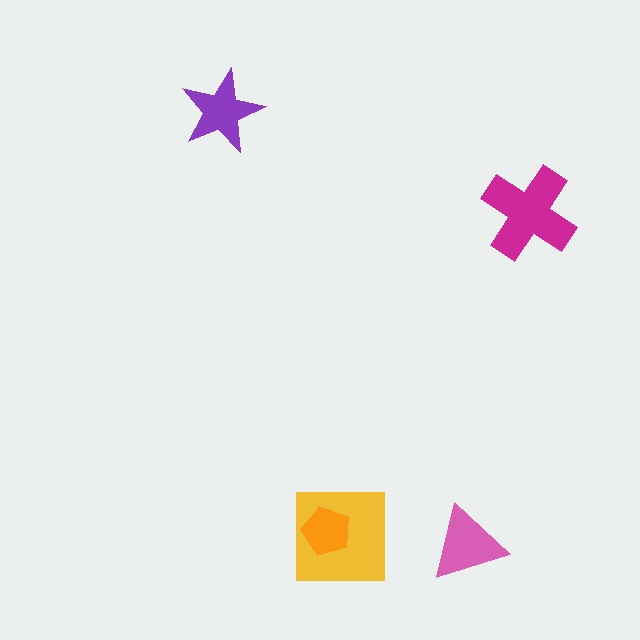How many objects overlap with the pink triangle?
0 objects overlap with the pink triangle.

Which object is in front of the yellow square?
The orange pentagon is in front of the yellow square.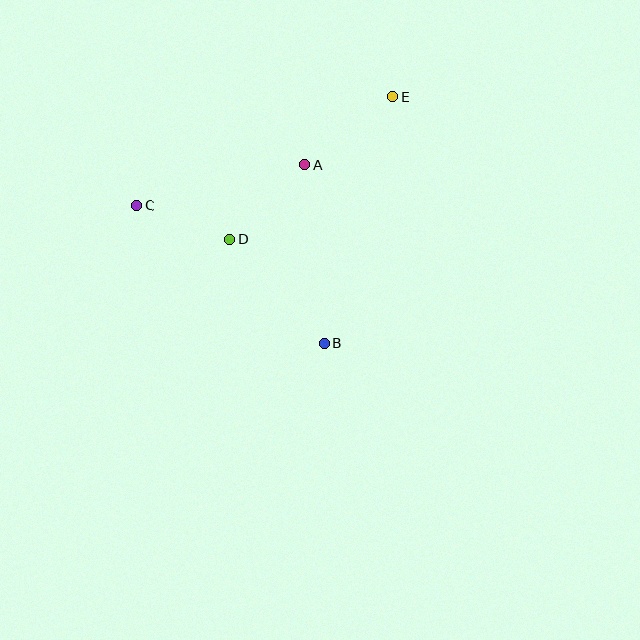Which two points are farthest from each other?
Points C and E are farthest from each other.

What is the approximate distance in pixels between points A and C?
The distance between A and C is approximately 174 pixels.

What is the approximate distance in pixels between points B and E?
The distance between B and E is approximately 256 pixels.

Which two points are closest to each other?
Points C and D are closest to each other.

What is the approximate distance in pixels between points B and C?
The distance between B and C is approximately 233 pixels.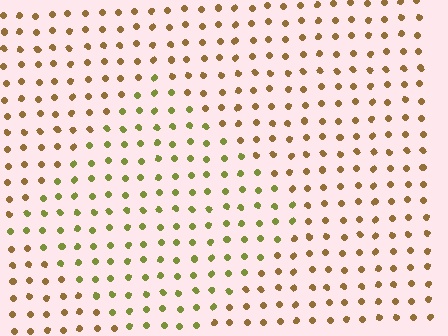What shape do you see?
I see a diamond.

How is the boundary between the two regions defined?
The boundary is defined purely by a slight shift in hue (about 41 degrees). Spacing, size, and orientation are identical on both sides.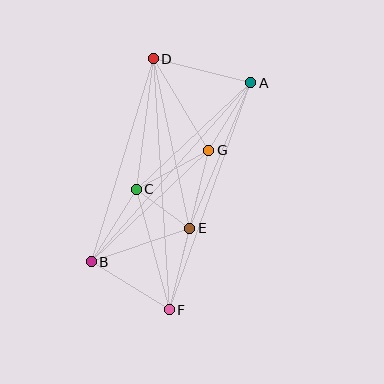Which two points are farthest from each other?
Points D and F are farthest from each other.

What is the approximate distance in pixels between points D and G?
The distance between D and G is approximately 107 pixels.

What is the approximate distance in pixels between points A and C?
The distance between A and C is approximately 157 pixels.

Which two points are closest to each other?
Points C and E are closest to each other.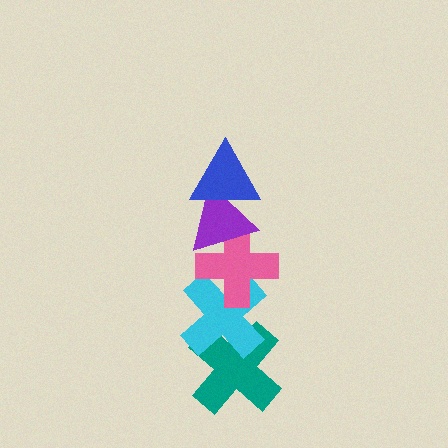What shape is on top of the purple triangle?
The blue triangle is on top of the purple triangle.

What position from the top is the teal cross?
The teal cross is 5th from the top.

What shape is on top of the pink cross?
The purple triangle is on top of the pink cross.